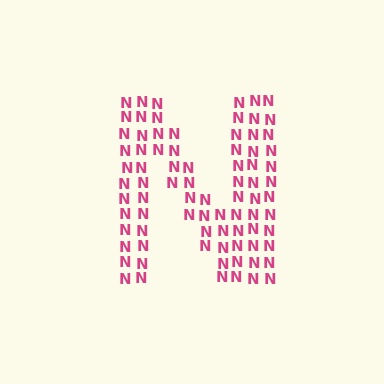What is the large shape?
The large shape is the letter N.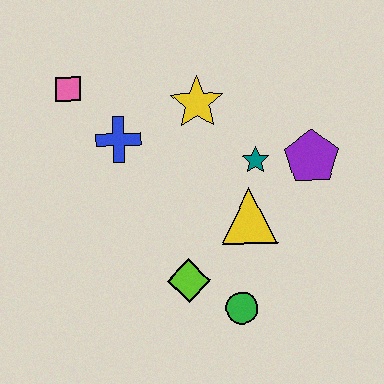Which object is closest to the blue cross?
The pink square is closest to the blue cross.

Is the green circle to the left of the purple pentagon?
Yes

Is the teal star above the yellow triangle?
Yes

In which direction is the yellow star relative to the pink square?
The yellow star is to the right of the pink square.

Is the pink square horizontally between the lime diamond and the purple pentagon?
No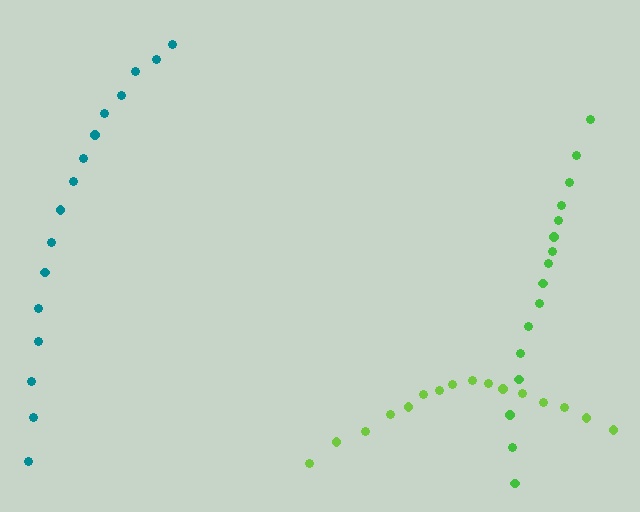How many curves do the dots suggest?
There are 3 distinct paths.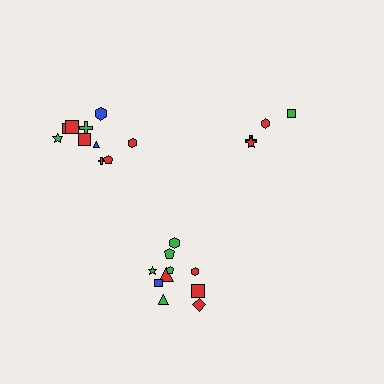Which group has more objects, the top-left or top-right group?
The top-left group.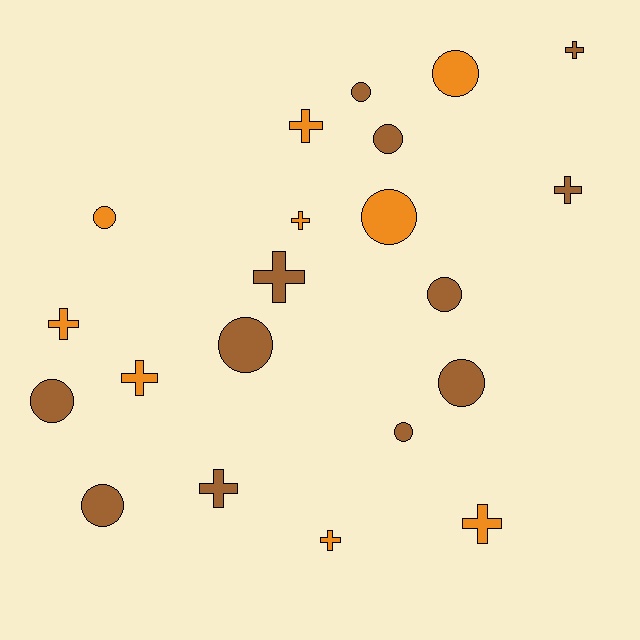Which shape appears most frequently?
Circle, with 11 objects.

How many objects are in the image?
There are 21 objects.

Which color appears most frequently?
Brown, with 12 objects.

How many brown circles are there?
There are 8 brown circles.